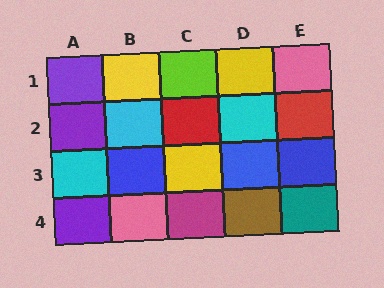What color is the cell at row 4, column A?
Purple.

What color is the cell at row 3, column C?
Yellow.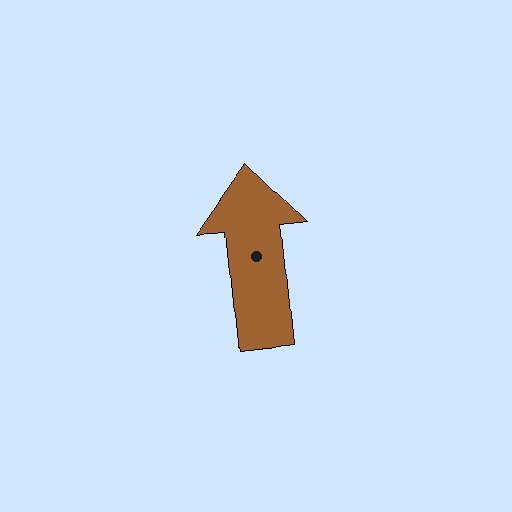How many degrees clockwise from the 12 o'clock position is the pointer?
Approximately 354 degrees.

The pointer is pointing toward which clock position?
Roughly 12 o'clock.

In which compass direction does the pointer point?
North.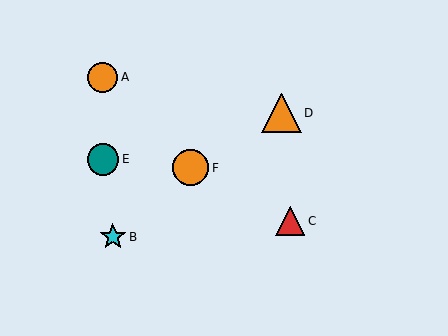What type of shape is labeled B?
Shape B is a cyan star.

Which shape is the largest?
The orange triangle (labeled D) is the largest.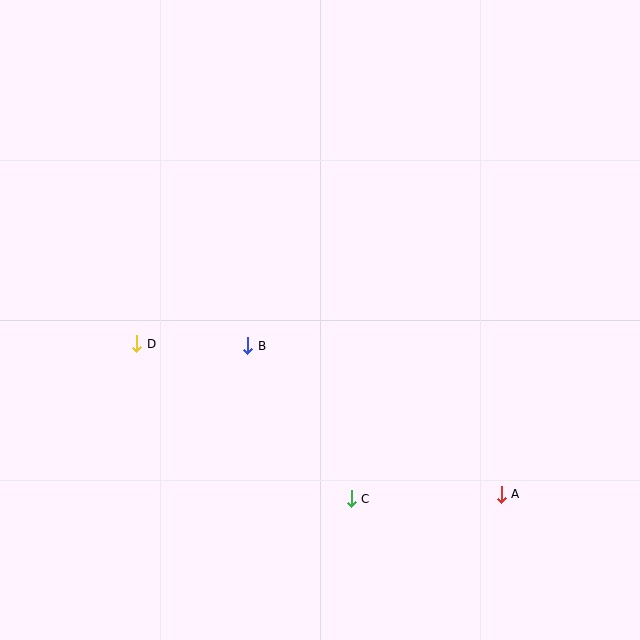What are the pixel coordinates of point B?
Point B is at (248, 346).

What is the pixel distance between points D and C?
The distance between D and C is 264 pixels.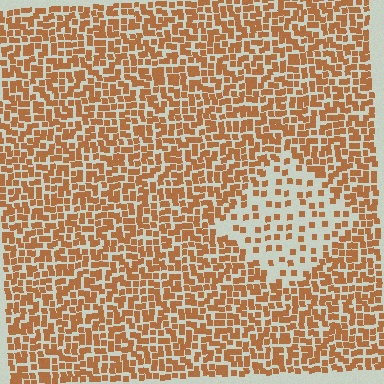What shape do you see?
I see a diamond.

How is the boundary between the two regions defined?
The boundary is defined by a change in element density (approximately 2.5x ratio). All elements are the same color, size, and shape.